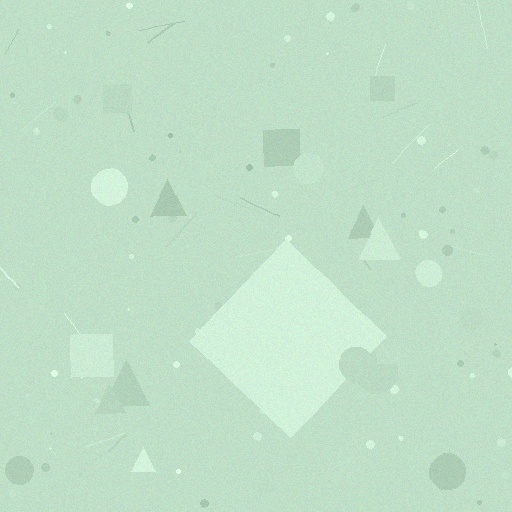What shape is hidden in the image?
A diamond is hidden in the image.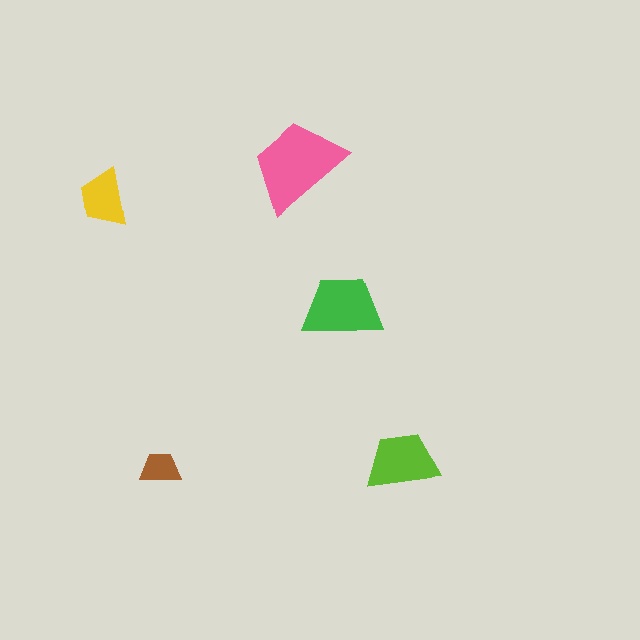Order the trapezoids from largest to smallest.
the pink one, the green one, the lime one, the yellow one, the brown one.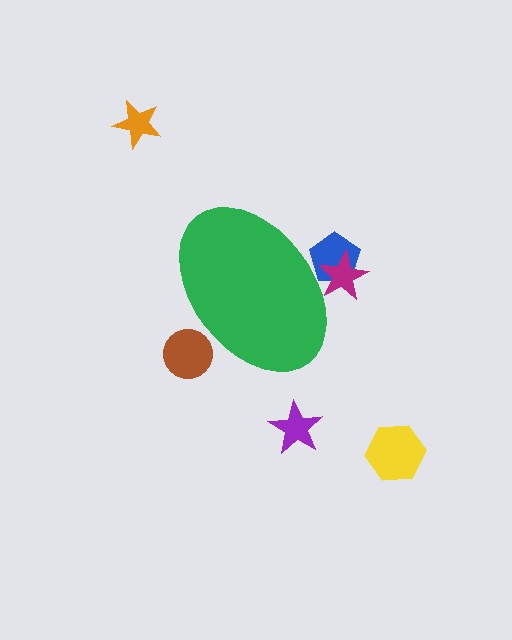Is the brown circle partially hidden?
Yes, the brown circle is partially hidden behind the green ellipse.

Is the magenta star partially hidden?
Yes, the magenta star is partially hidden behind the green ellipse.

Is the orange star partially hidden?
No, the orange star is fully visible.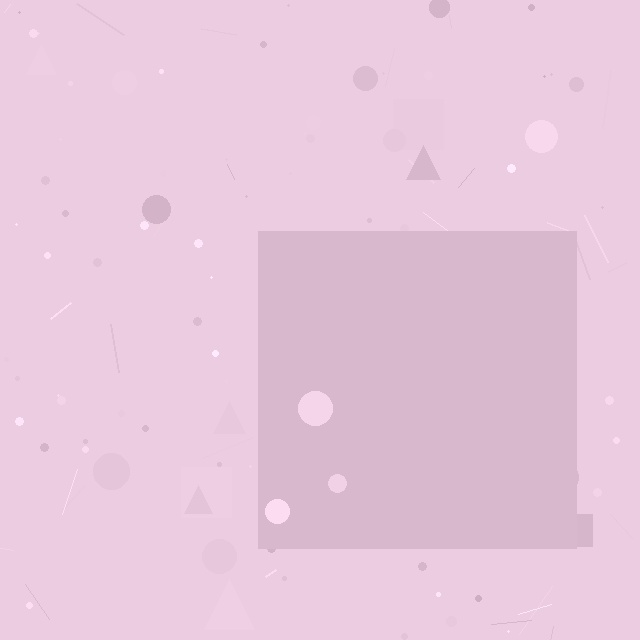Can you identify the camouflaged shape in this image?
The camouflaged shape is a square.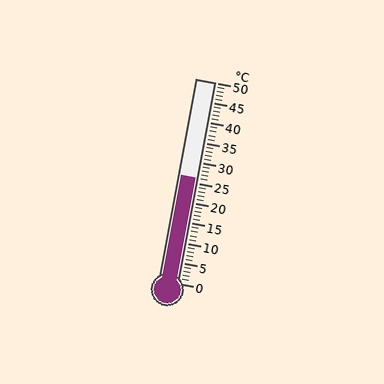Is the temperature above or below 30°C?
The temperature is below 30°C.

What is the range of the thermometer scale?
The thermometer scale ranges from 0°C to 50°C.